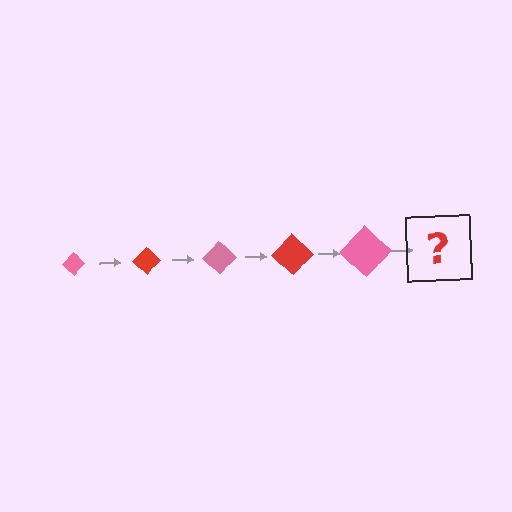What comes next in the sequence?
The next element should be a red diamond, larger than the previous one.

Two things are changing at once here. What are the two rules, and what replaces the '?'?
The two rules are that the diamond grows larger each step and the color cycles through pink and red. The '?' should be a red diamond, larger than the previous one.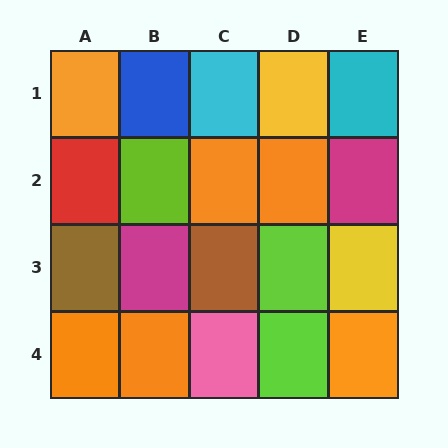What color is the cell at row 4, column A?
Orange.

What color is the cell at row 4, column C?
Pink.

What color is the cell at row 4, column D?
Lime.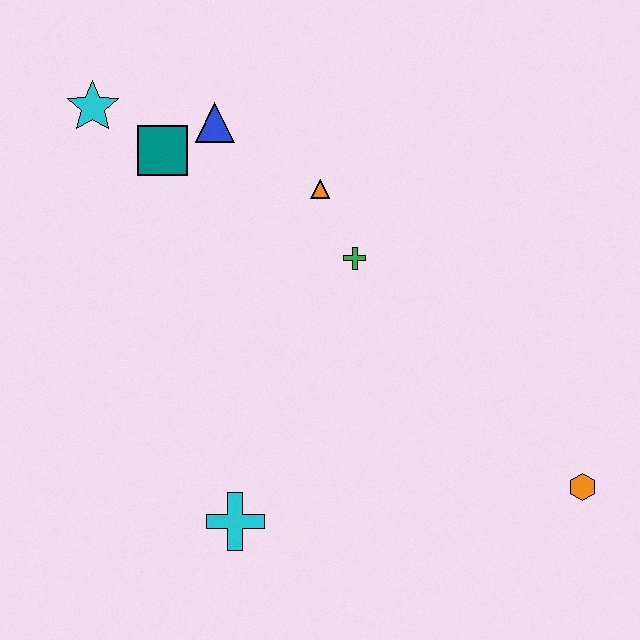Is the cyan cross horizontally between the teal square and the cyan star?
No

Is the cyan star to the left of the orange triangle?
Yes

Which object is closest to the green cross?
The orange triangle is closest to the green cross.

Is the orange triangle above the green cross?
Yes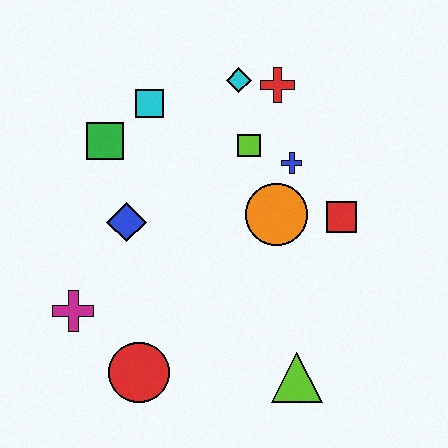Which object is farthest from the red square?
The magenta cross is farthest from the red square.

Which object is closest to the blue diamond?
The green square is closest to the blue diamond.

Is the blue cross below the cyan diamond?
Yes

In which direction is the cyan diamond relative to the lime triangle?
The cyan diamond is above the lime triangle.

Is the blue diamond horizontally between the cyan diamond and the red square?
No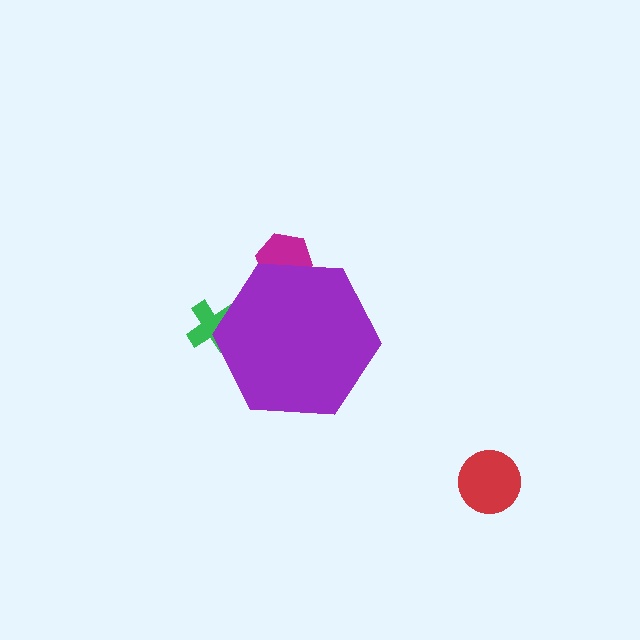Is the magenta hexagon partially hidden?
Yes, the magenta hexagon is partially hidden behind the purple hexagon.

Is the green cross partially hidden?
Yes, the green cross is partially hidden behind the purple hexagon.